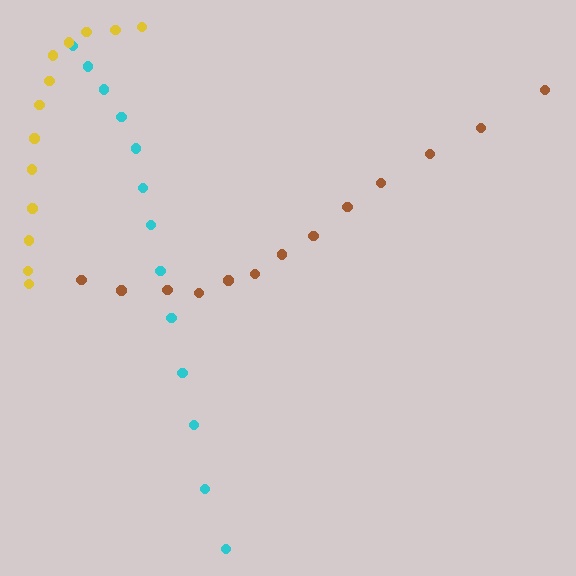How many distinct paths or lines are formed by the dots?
There are 3 distinct paths.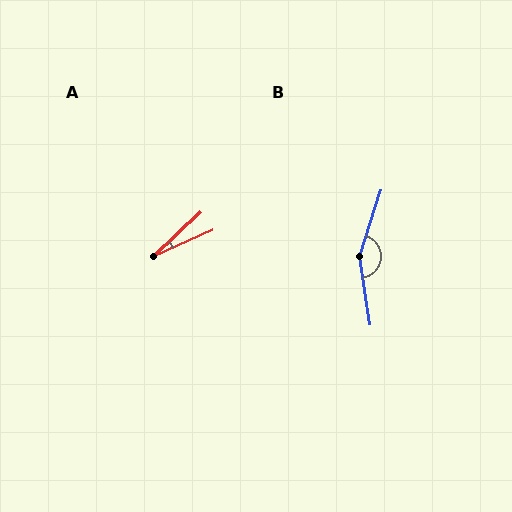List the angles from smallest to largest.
A (19°), B (154°).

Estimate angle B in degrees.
Approximately 154 degrees.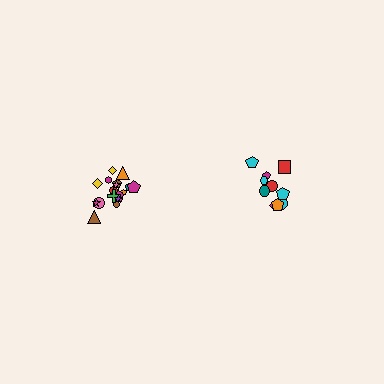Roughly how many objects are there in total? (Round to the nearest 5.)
Roughly 30 objects in total.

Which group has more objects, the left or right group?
The left group.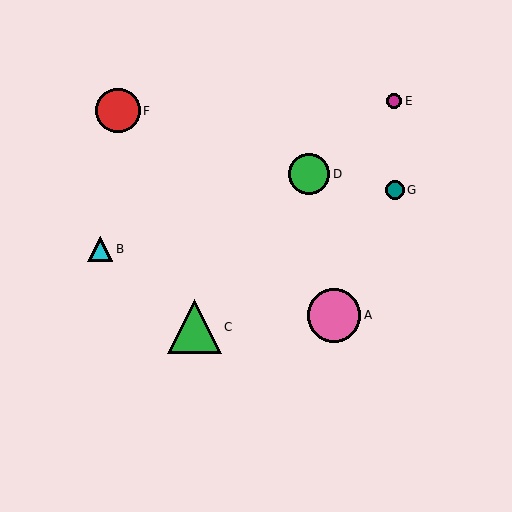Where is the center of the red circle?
The center of the red circle is at (118, 111).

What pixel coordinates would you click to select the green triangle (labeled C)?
Click at (194, 327) to select the green triangle C.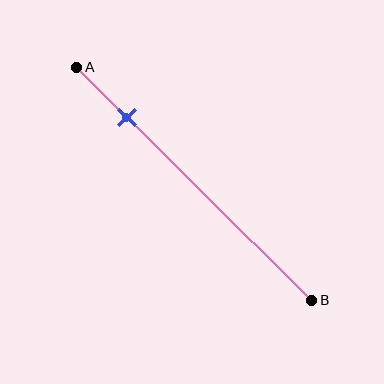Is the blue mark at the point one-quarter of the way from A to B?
No, the mark is at about 20% from A, not at the 25% one-quarter point.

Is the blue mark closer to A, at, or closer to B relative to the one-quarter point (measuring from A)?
The blue mark is closer to point A than the one-quarter point of segment AB.